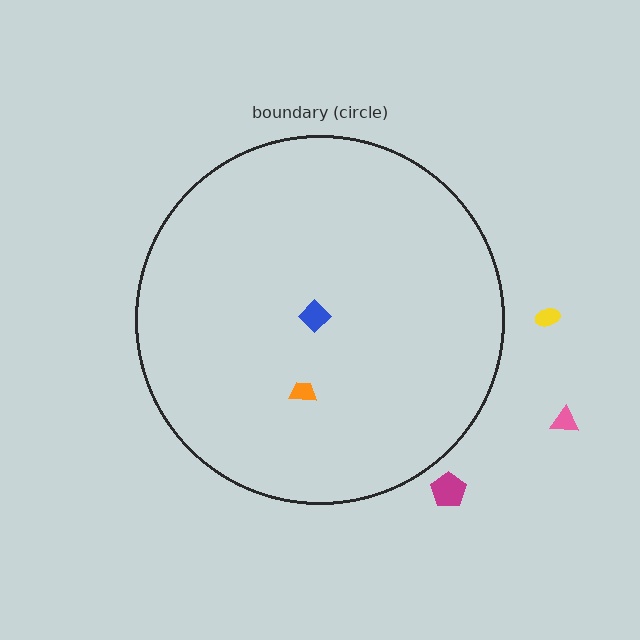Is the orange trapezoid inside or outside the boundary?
Inside.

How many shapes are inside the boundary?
2 inside, 3 outside.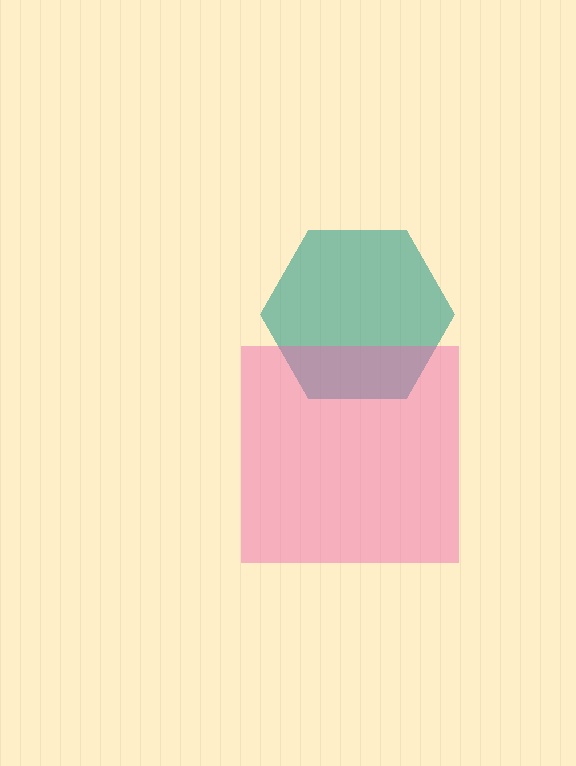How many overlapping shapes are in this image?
There are 2 overlapping shapes in the image.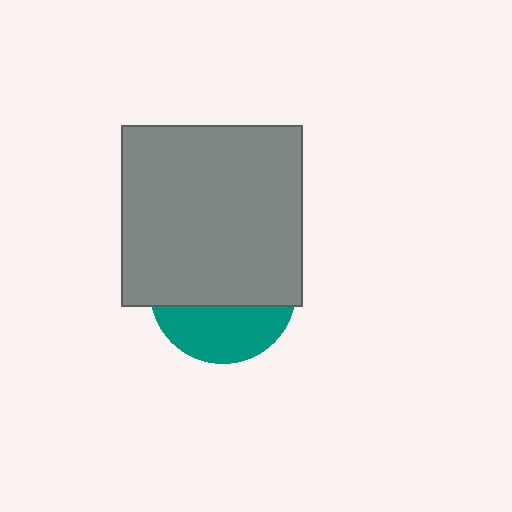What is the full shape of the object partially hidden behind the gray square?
The partially hidden object is a teal circle.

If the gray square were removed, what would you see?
You would see the complete teal circle.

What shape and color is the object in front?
The object in front is a gray square.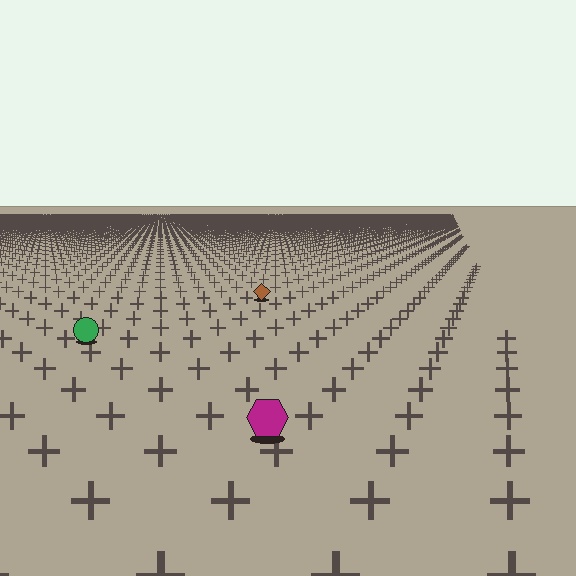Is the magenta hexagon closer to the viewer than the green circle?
Yes. The magenta hexagon is closer — you can tell from the texture gradient: the ground texture is coarser near it.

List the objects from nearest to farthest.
From nearest to farthest: the magenta hexagon, the green circle, the brown diamond.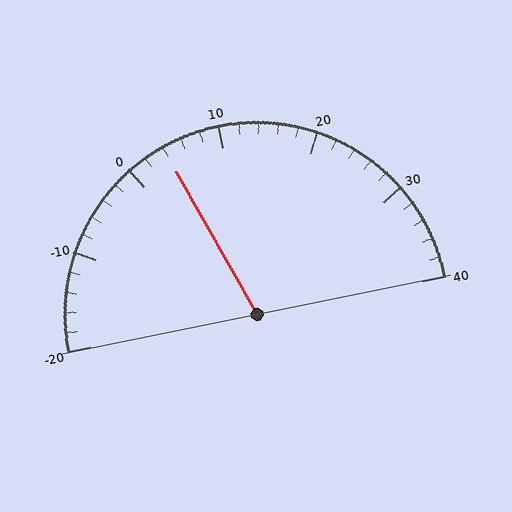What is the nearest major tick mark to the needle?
The nearest major tick mark is 0.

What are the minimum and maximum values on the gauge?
The gauge ranges from -20 to 40.